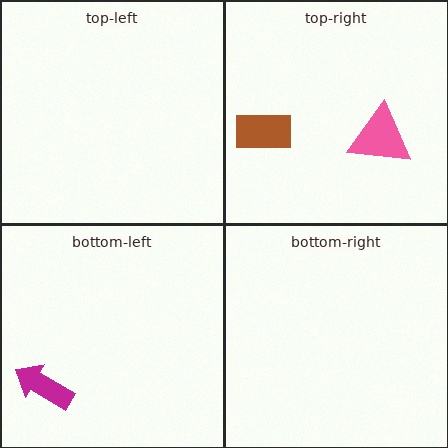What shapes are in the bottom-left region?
The magenta arrow.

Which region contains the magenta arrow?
The bottom-left region.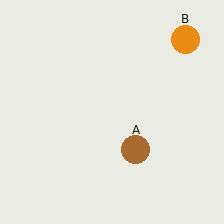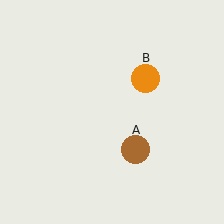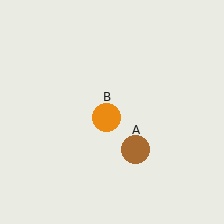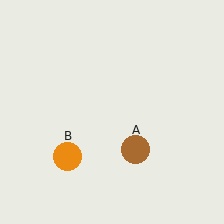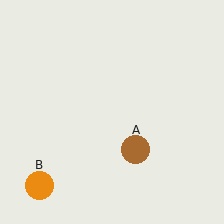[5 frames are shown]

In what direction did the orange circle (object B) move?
The orange circle (object B) moved down and to the left.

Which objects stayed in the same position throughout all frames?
Brown circle (object A) remained stationary.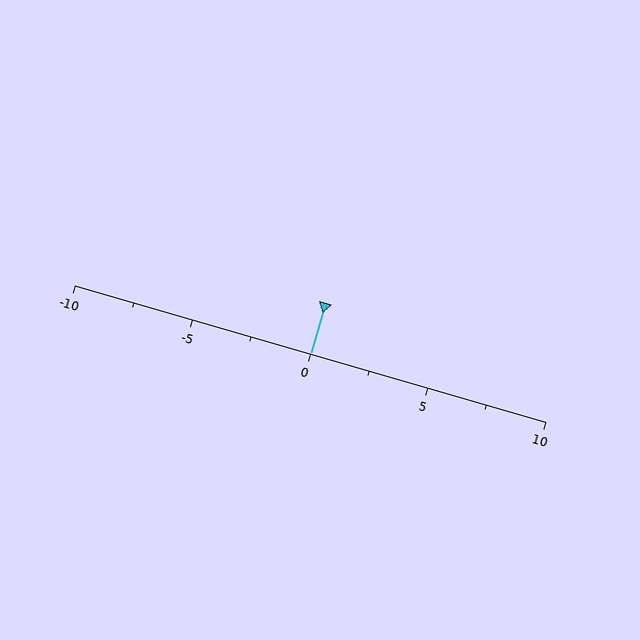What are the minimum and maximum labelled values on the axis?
The axis runs from -10 to 10.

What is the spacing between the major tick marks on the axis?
The major ticks are spaced 5 apart.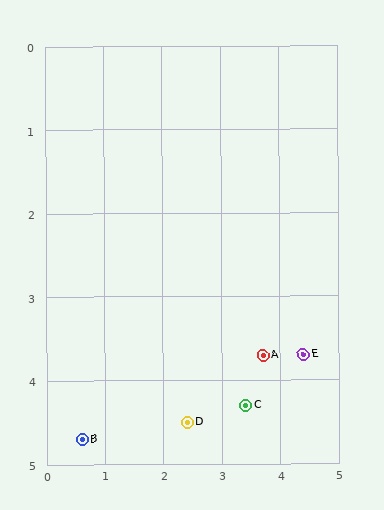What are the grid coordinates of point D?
Point D is at approximately (2.4, 4.5).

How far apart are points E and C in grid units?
Points E and C are about 1.2 grid units apart.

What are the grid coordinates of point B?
Point B is at approximately (0.6, 4.7).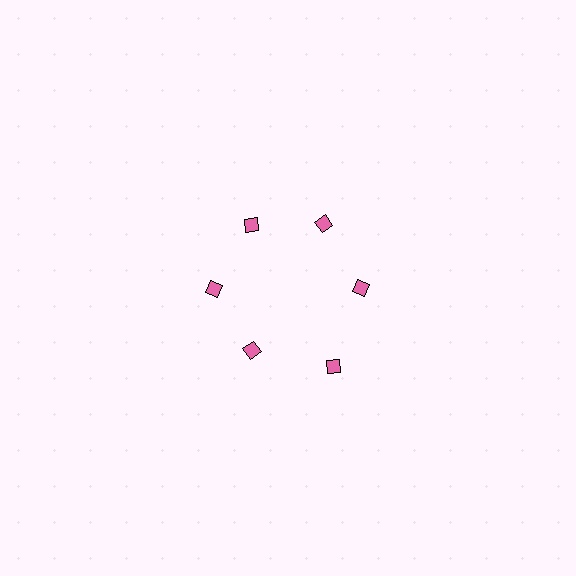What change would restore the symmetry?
The symmetry would be restored by moving it inward, back onto the ring so that all 6 diamonds sit at equal angles and equal distance from the center.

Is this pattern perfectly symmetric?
No. The 6 pink diamonds are arranged in a ring, but one element near the 5 o'clock position is pushed outward from the center, breaking the 6-fold rotational symmetry.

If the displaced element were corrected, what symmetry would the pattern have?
It would have 6-fold rotational symmetry — the pattern would map onto itself every 60 degrees.